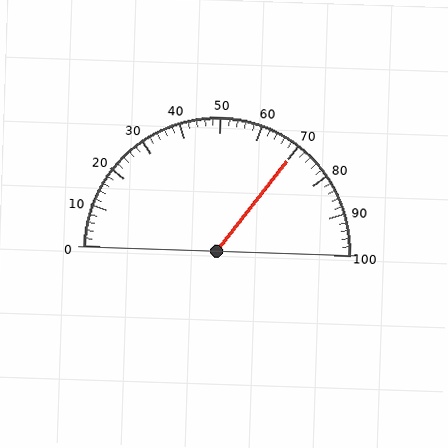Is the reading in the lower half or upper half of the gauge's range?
The reading is in the upper half of the range (0 to 100).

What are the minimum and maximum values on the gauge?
The gauge ranges from 0 to 100.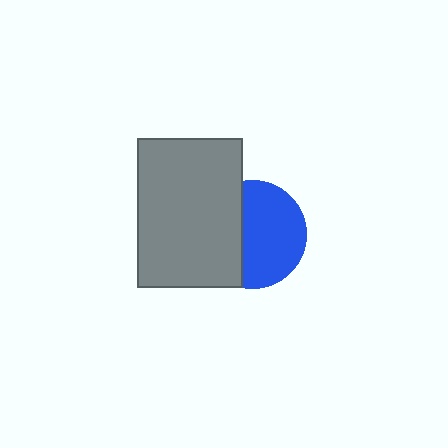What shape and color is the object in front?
The object in front is a gray rectangle.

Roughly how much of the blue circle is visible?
About half of it is visible (roughly 61%).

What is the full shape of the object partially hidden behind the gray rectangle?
The partially hidden object is a blue circle.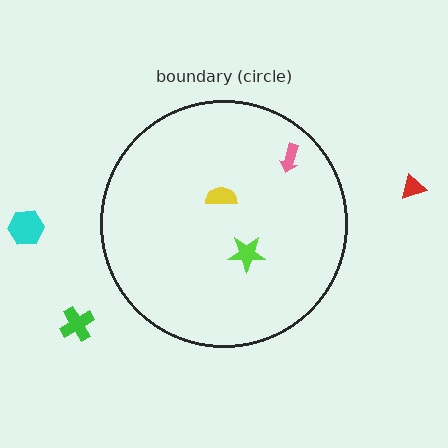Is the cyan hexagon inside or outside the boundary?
Outside.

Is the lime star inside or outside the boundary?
Inside.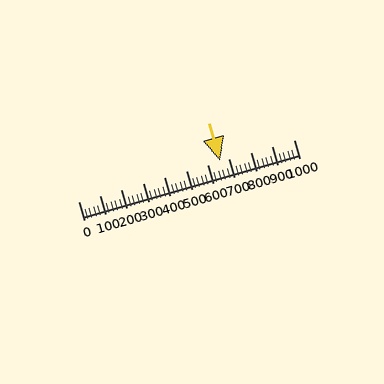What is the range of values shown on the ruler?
The ruler shows values from 0 to 1000.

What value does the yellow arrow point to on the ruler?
The yellow arrow points to approximately 660.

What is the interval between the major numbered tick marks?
The major tick marks are spaced 100 units apart.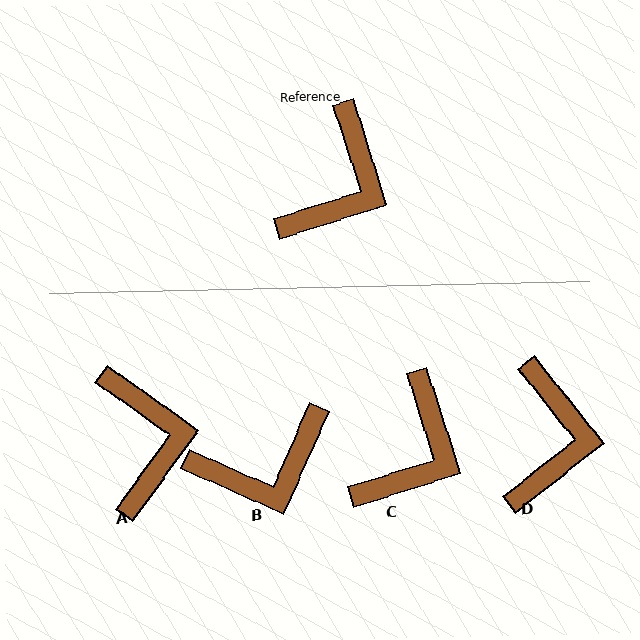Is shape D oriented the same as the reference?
No, it is off by about 21 degrees.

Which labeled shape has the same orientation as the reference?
C.